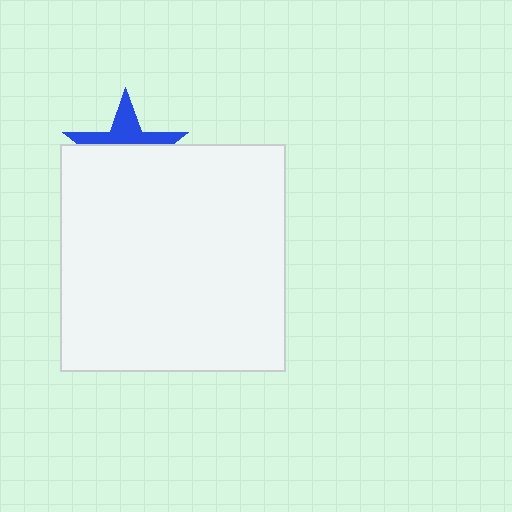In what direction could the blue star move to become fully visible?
The blue star could move up. That would shift it out from behind the white rectangle entirely.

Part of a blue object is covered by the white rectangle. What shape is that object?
It is a star.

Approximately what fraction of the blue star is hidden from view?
Roughly 61% of the blue star is hidden behind the white rectangle.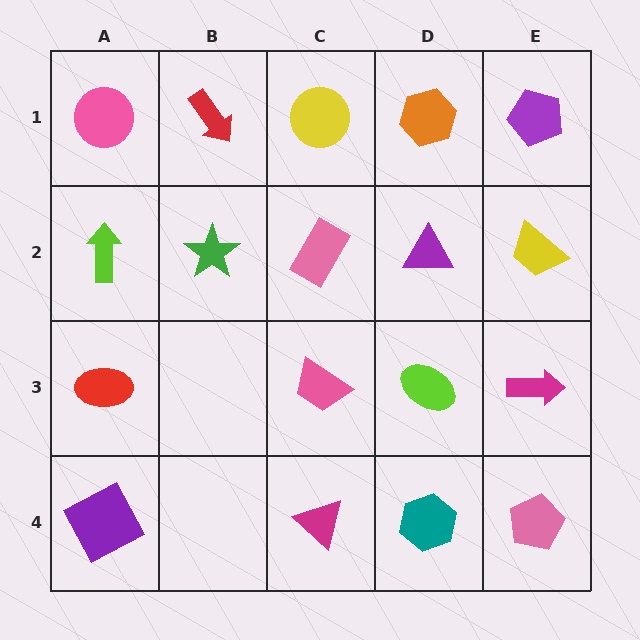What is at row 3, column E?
A magenta arrow.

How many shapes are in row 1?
5 shapes.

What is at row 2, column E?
A yellow trapezoid.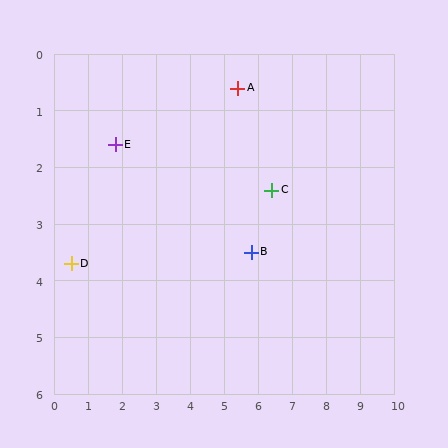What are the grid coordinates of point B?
Point B is at approximately (5.8, 3.5).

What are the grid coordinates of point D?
Point D is at approximately (0.5, 3.7).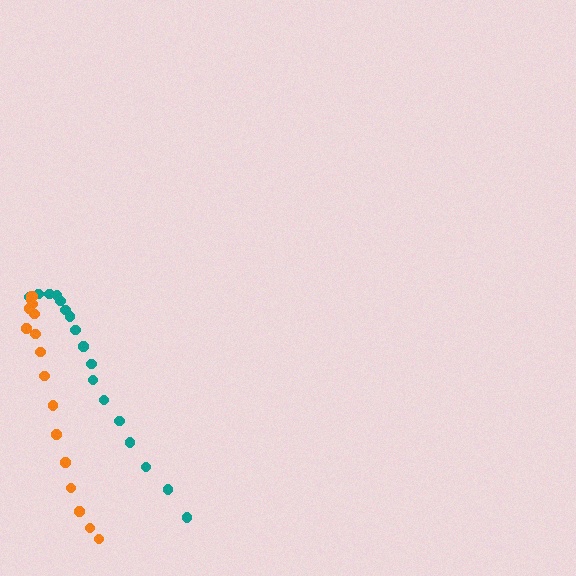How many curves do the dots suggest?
There are 2 distinct paths.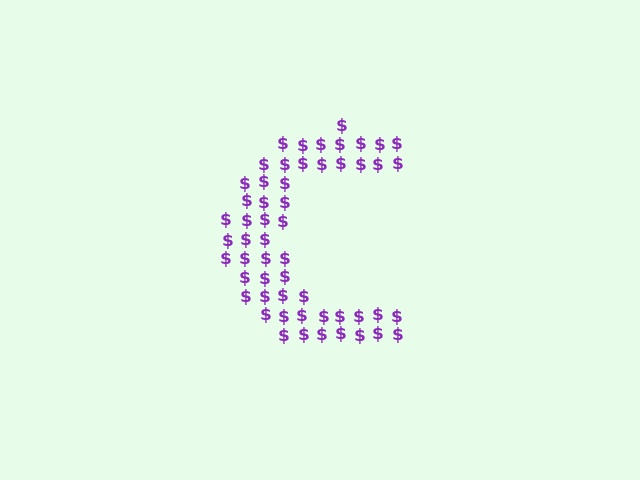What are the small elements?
The small elements are dollar signs.